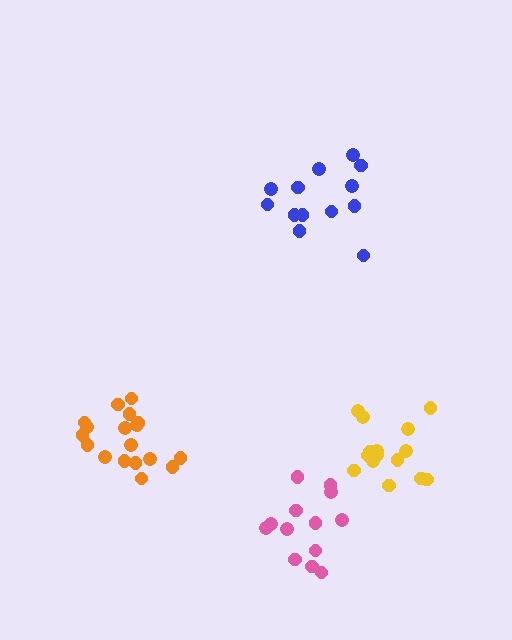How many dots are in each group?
Group 1: 18 dots, Group 2: 15 dots, Group 3: 13 dots, Group 4: 13 dots (59 total).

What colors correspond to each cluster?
The clusters are colored: orange, yellow, pink, blue.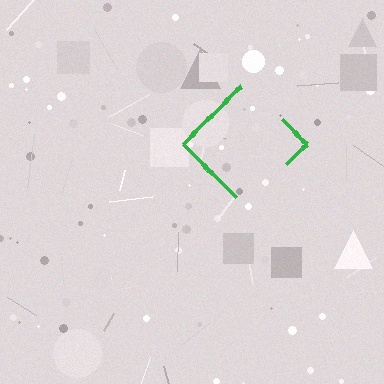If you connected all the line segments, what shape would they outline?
They would outline a diamond.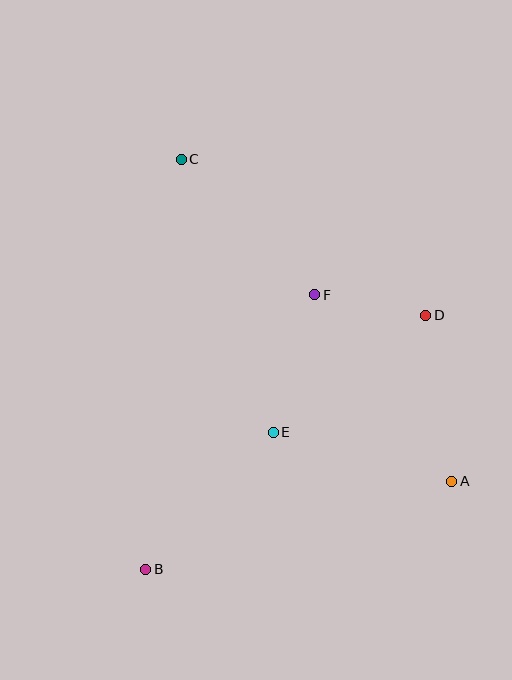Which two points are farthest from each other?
Points A and C are farthest from each other.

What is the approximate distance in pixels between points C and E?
The distance between C and E is approximately 288 pixels.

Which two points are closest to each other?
Points D and F are closest to each other.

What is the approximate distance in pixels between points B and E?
The distance between B and E is approximately 187 pixels.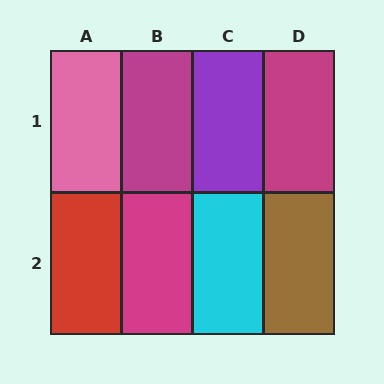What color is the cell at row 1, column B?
Magenta.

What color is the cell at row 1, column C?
Purple.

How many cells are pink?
1 cell is pink.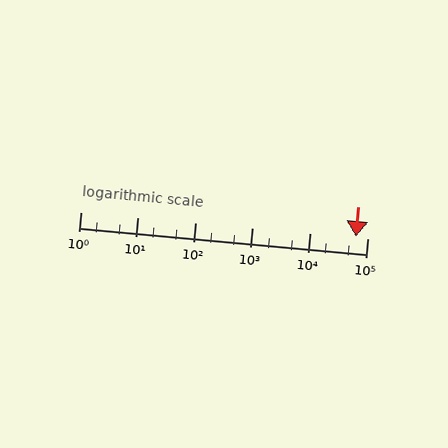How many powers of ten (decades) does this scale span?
The scale spans 5 decades, from 1 to 100000.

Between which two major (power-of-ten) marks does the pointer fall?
The pointer is between 10000 and 100000.